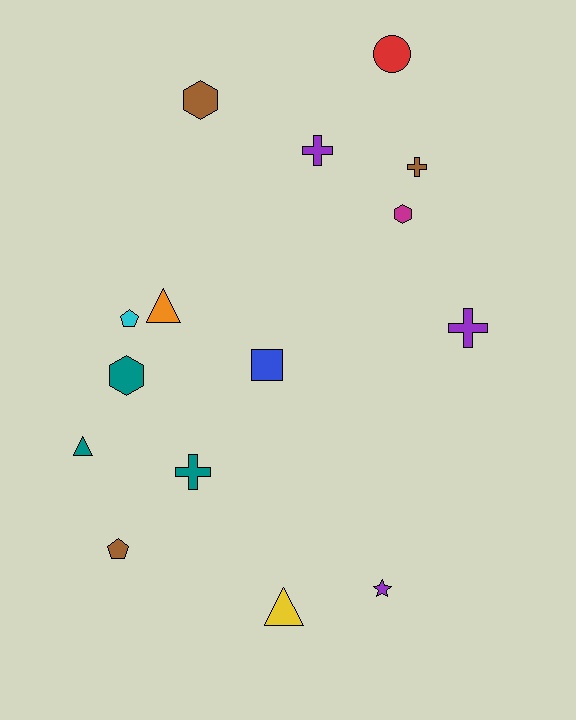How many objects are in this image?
There are 15 objects.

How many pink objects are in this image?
There are no pink objects.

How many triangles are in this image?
There are 3 triangles.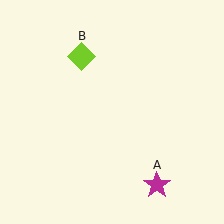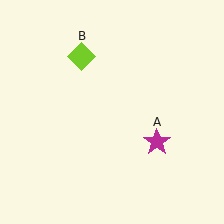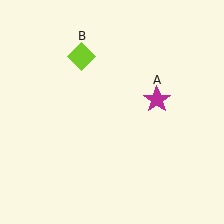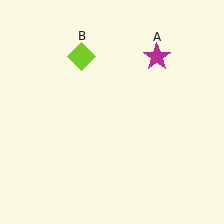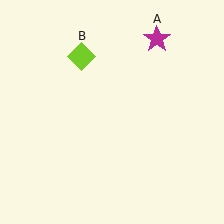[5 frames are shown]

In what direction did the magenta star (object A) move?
The magenta star (object A) moved up.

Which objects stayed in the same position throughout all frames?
Lime diamond (object B) remained stationary.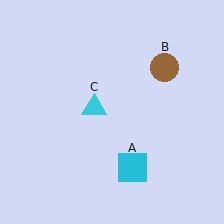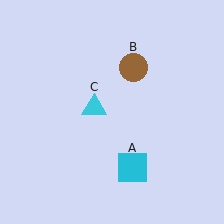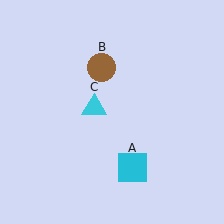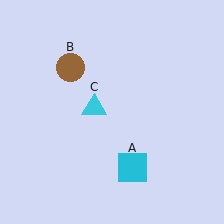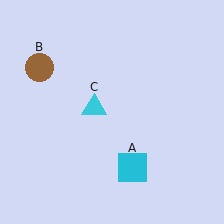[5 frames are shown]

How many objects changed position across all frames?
1 object changed position: brown circle (object B).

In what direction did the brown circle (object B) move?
The brown circle (object B) moved left.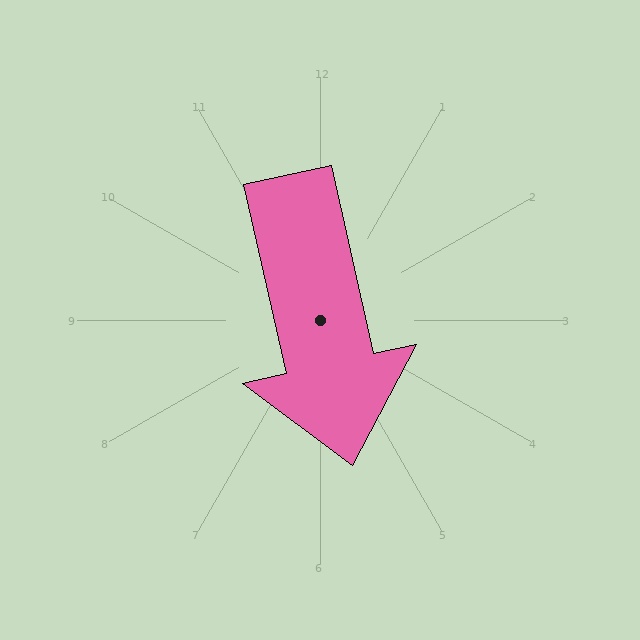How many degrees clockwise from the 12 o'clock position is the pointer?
Approximately 167 degrees.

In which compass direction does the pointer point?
South.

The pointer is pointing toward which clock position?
Roughly 6 o'clock.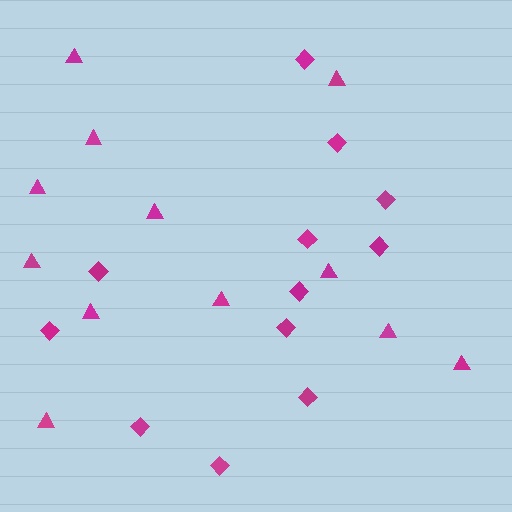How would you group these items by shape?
There are 2 groups: one group of diamonds (12) and one group of triangles (12).